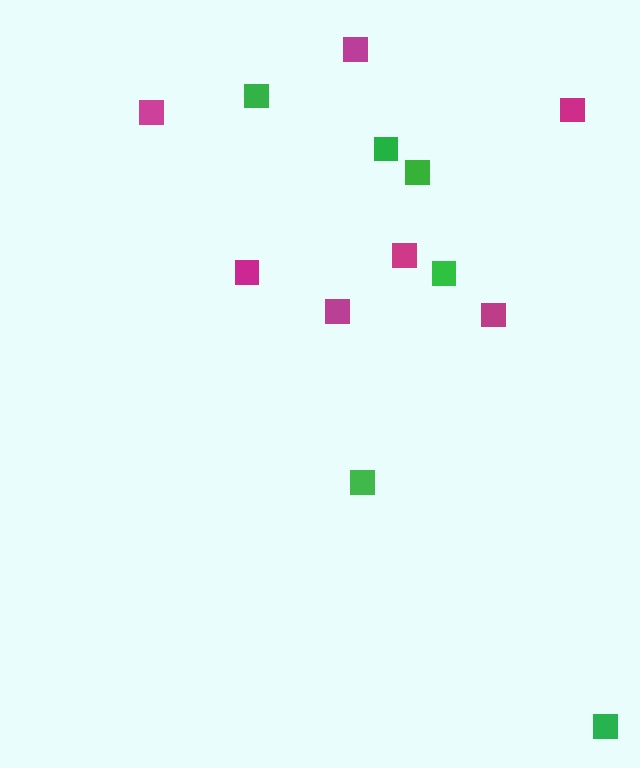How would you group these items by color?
There are 2 groups: one group of magenta squares (7) and one group of green squares (6).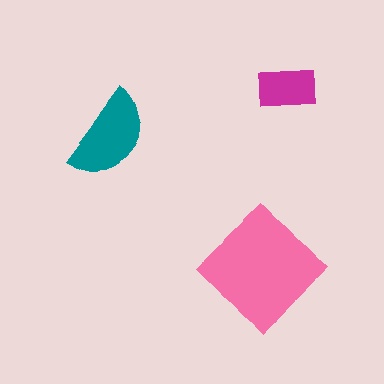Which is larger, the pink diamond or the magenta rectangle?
The pink diamond.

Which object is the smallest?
The magenta rectangle.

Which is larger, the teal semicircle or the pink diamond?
The pink diamond.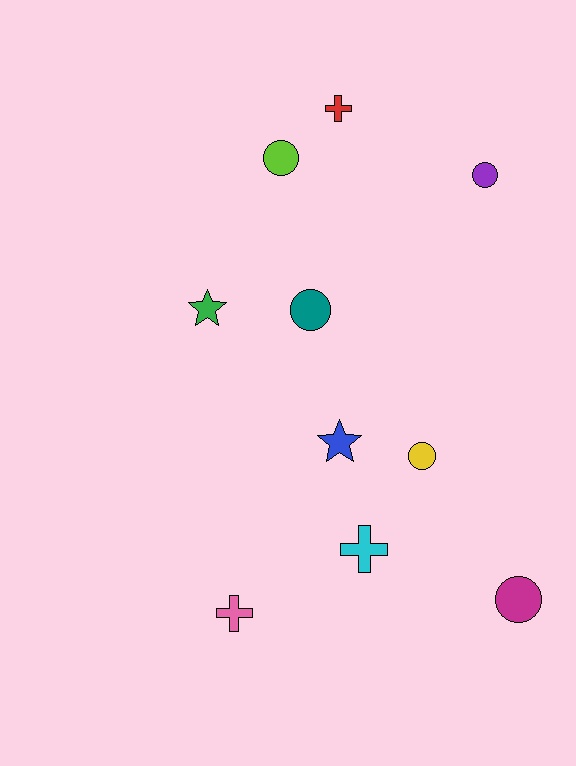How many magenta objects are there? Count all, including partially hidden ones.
There is 1 magenta object.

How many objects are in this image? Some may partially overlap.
There are 10 objects.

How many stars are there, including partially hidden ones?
There are 2 stars.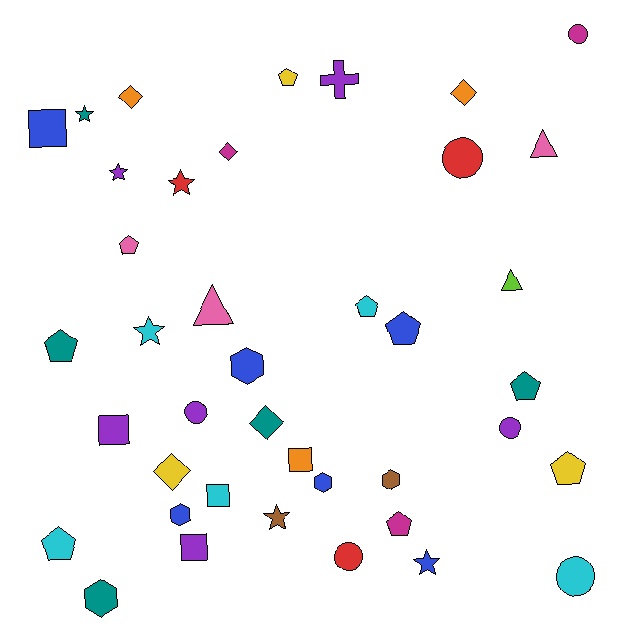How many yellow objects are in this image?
There are 3 yellow objects.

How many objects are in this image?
There are 40 objects.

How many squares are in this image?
There are 5 squares.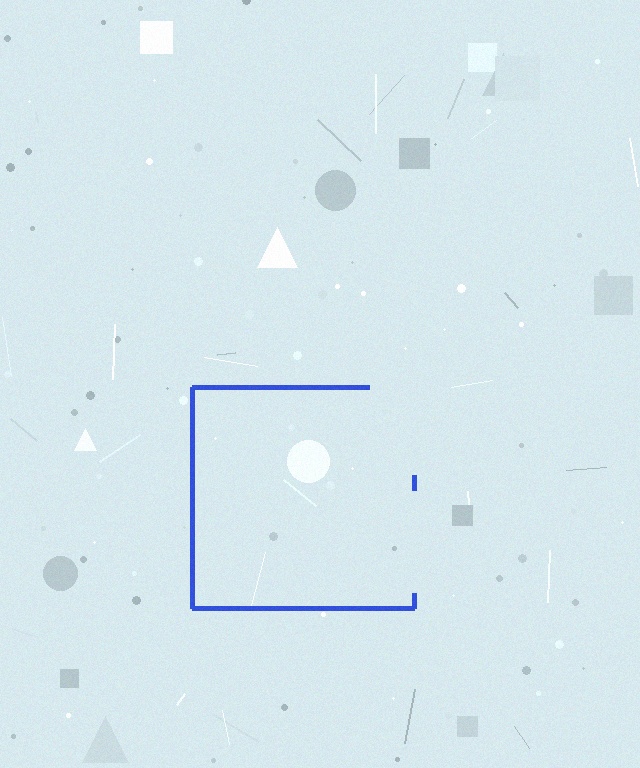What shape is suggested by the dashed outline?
The dashed outline suggests a square.